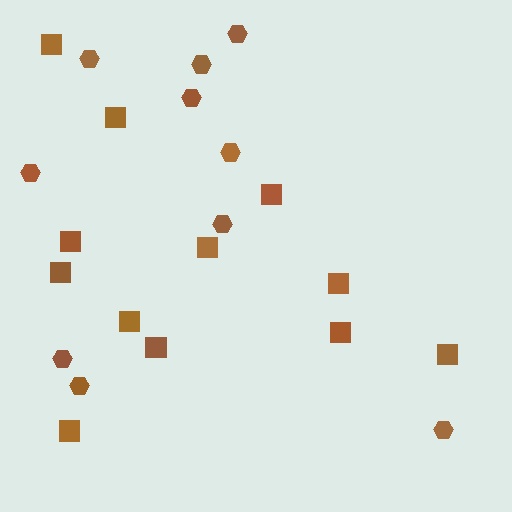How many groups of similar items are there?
There are 2 groups: one group of squares (12) and one group of hexagons (10).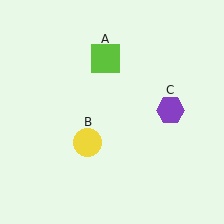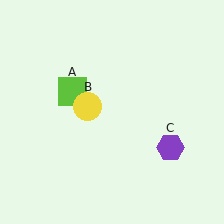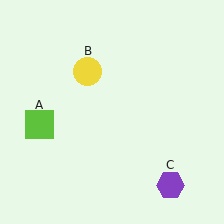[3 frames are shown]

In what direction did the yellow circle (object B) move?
The yellow circle (object B) moved up.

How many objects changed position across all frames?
3 objects changed position: lime square (object A), yellow circle (object B), purple hexagon (object C).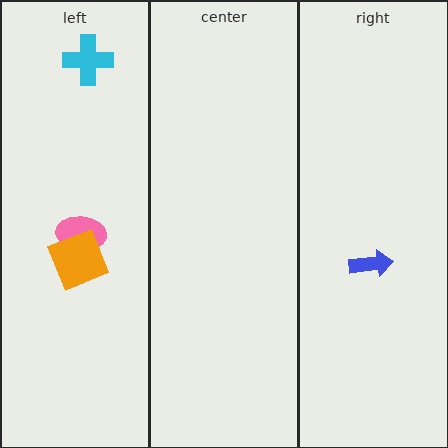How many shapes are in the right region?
1.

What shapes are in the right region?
The blue arrow.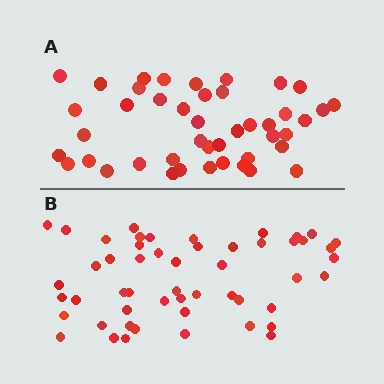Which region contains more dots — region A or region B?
Region B (the bottom region) has more dots.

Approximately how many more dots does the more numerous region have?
Region B has roughly 8 or so more dots than region A.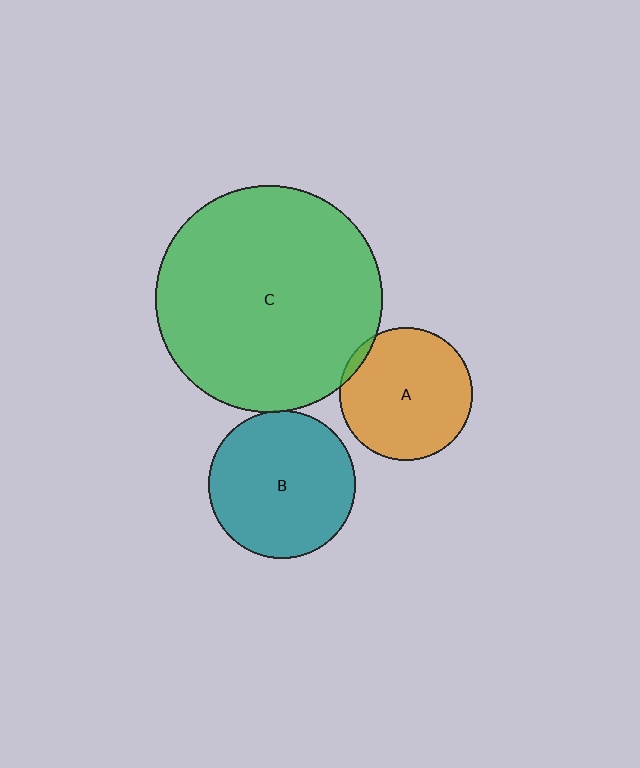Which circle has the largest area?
Circle C (green).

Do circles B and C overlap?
Yes.